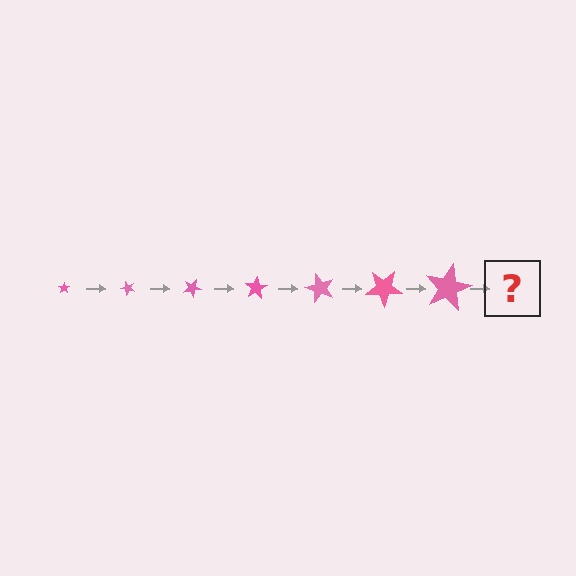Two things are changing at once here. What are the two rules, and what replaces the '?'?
The two rules are that the star grows larger each step and it rotates 50 degrees each step. The '?' should be a star, larger than the previous one and rotated 350 degrees from the start.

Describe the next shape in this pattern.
It should be a star, larger than the previous one and rotated 350 degrees from the start.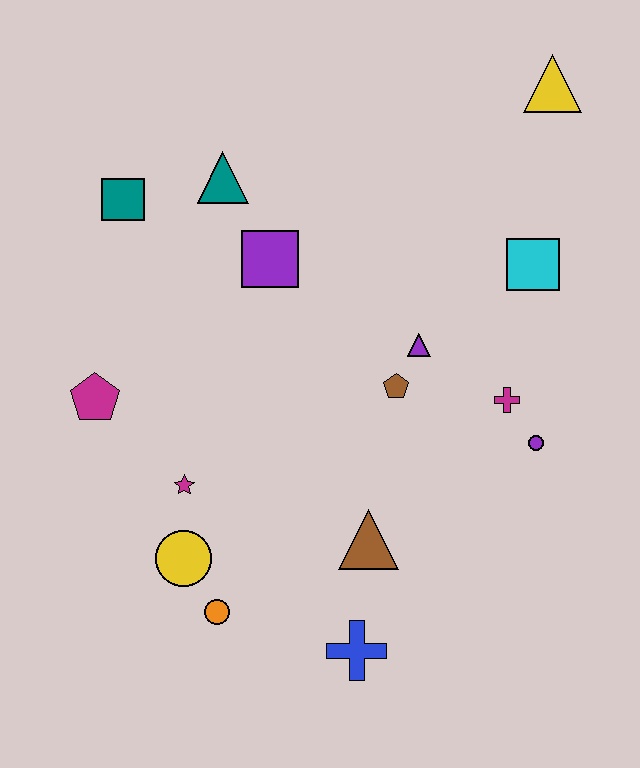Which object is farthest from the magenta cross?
The teal square is farthest from the magenta cross.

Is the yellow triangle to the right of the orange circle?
Yes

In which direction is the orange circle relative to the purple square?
The orange circle is below the purple square.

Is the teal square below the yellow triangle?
Yes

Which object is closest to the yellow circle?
The orange circle is closest to the yellow circle.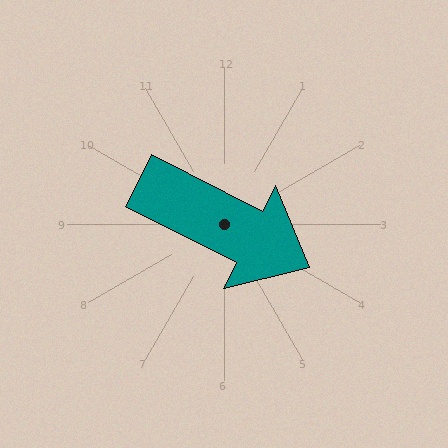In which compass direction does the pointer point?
Southeast.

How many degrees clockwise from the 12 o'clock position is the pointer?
Approximately 117 degrees.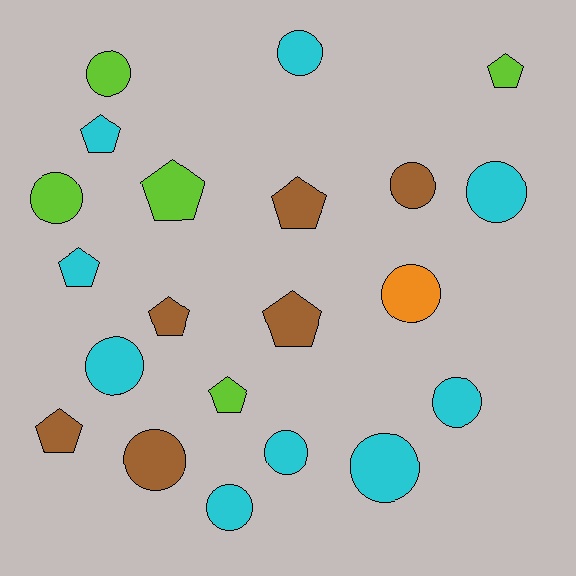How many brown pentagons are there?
There are 4 brown pentagons.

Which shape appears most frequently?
Circle, with 12 objects.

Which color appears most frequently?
Cyan, with 9 objects.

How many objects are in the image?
There are 21 objects.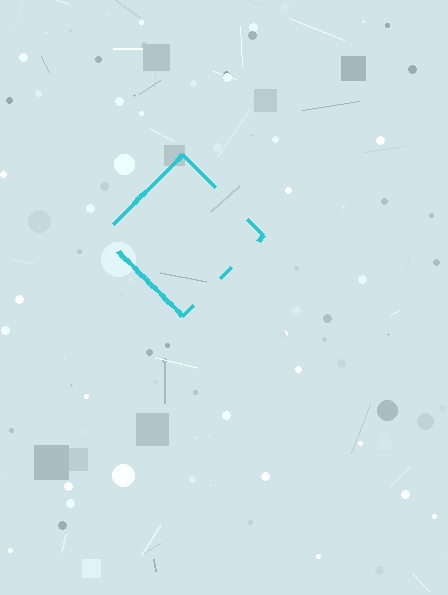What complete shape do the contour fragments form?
The contour fragments form a diamond.